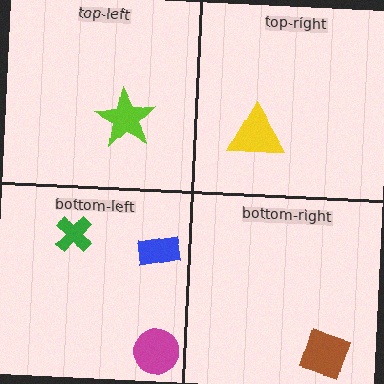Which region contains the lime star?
The top-left region.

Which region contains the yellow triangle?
The top-right region.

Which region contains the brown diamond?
The bottom-right region.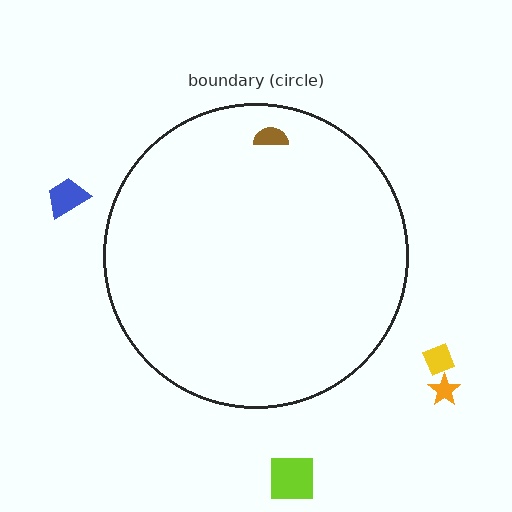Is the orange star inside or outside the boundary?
Outside.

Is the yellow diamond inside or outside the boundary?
Outside.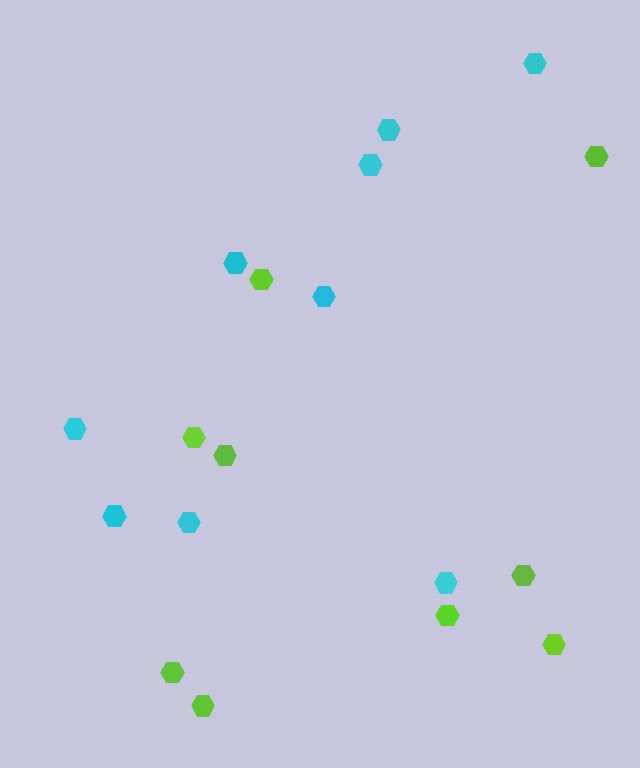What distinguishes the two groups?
There are 2 groups: one group of lime hexagons (9) and one group of cyan hexagons (9).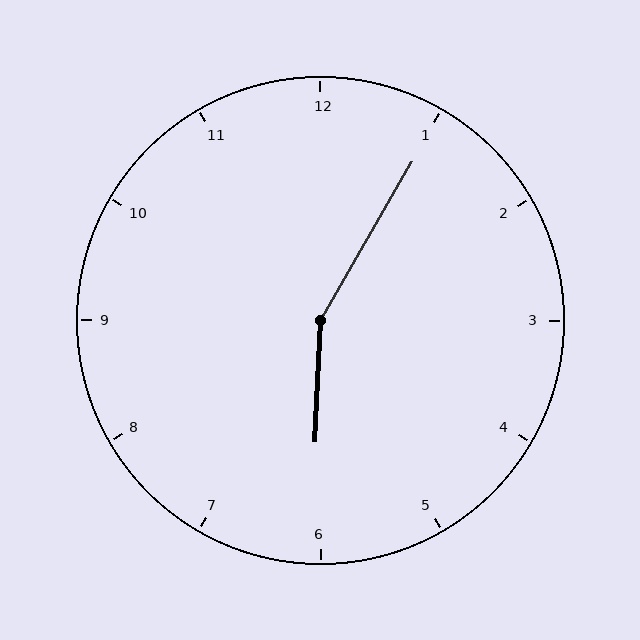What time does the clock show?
6:05.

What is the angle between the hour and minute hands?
Approximately 152 degrees.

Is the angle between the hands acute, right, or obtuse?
It is obtuse.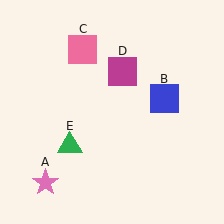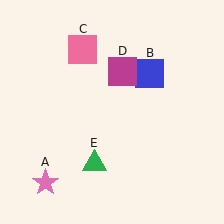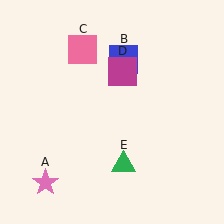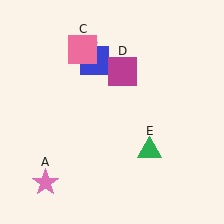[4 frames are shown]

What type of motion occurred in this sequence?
The blue square (object B), green triangle (object E) rotated counterclockwise around the center of the scene.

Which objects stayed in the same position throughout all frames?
Pink star (object A) and pink square (object C) and magenta square (object D) remained stationary.